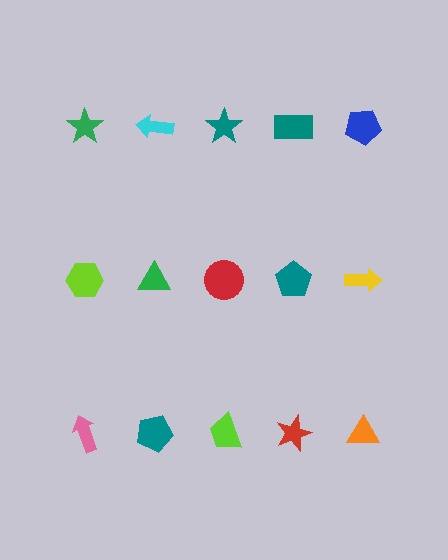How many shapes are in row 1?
5 shapes.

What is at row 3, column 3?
A lime trapezoid.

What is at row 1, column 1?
A green star.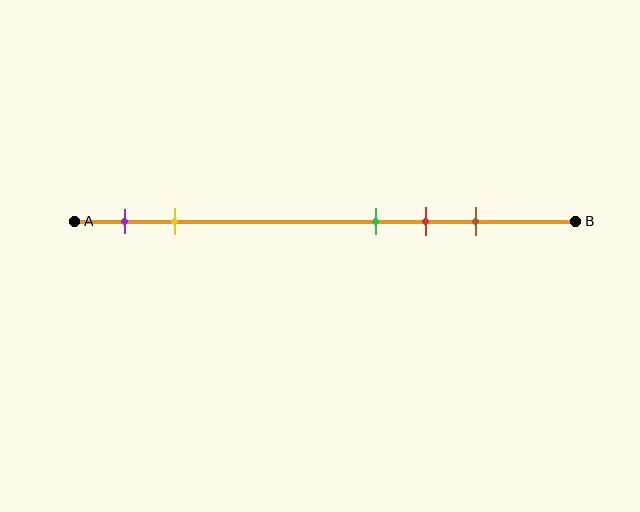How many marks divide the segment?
There are 5 marks dividing the segment.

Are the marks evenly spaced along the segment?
No, the marks are not evenly spaced.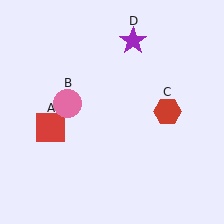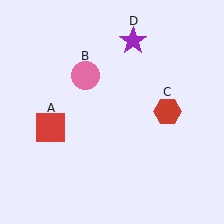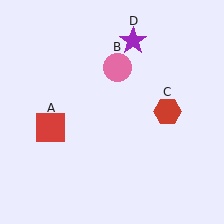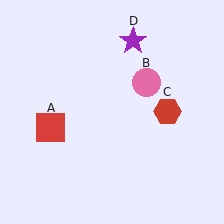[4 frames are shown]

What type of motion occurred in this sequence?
The pink circle (object B) rotated clockwise around the center of the scene.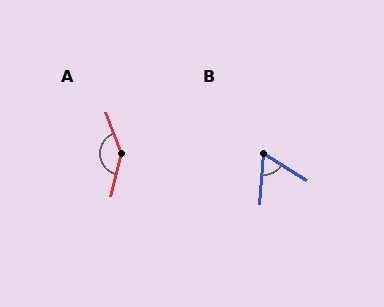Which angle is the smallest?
B, at approximately 63 degrees.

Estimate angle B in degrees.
Approximately 63 degrees.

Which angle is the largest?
A, at approximately 146 degrees.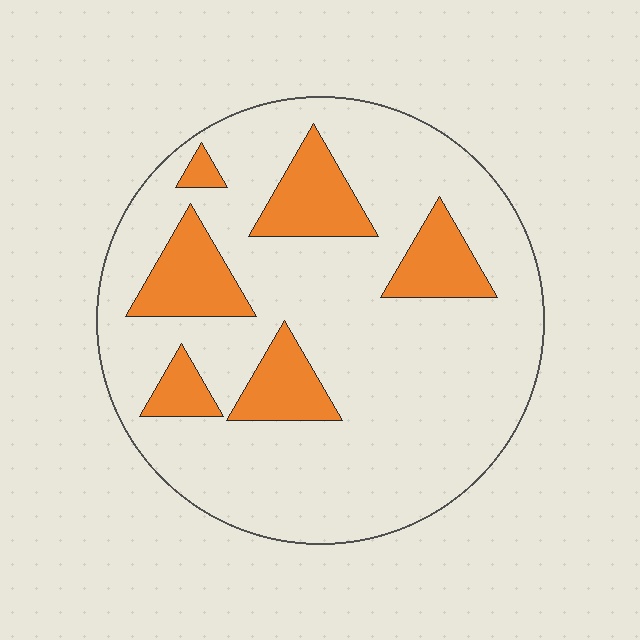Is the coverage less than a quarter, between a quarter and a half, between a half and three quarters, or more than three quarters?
Less than a quarter.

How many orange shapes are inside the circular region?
6.